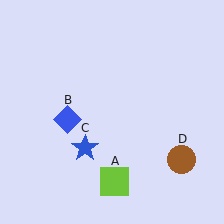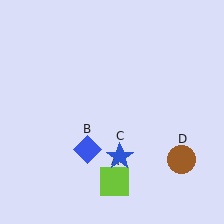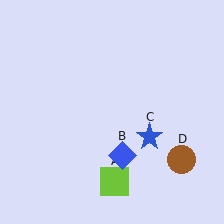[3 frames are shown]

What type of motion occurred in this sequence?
The blue diamond (object B), blue star (object C) rotated counterclockwise around the center of the scene.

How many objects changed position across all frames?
2 objects changed position: blue diamond (object B), blue star (object C).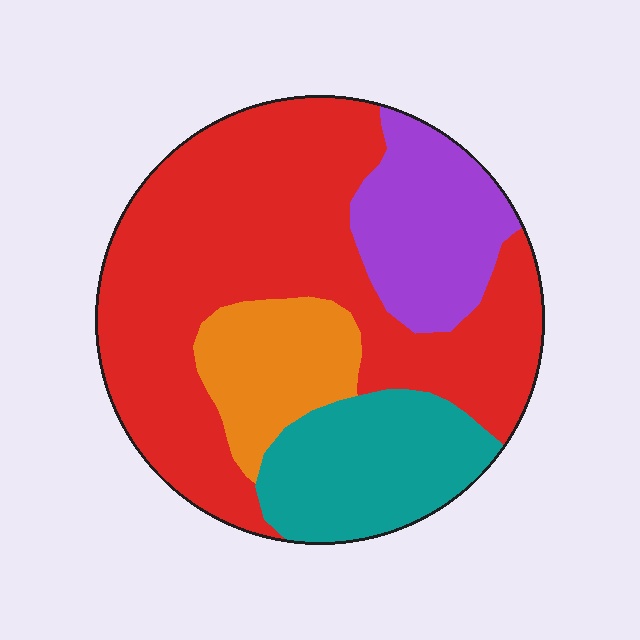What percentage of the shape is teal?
Teal takes up less than a quarter of the shape.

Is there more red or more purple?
Red.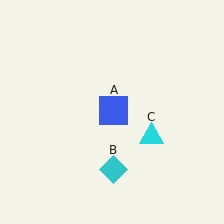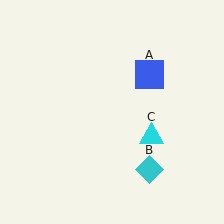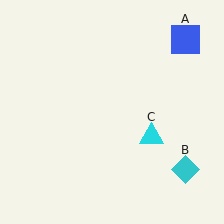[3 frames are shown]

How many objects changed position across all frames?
2 objects changed position: blue square (object A), cyan diamond (object B).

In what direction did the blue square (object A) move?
The blue square (object A) moved up and to the right.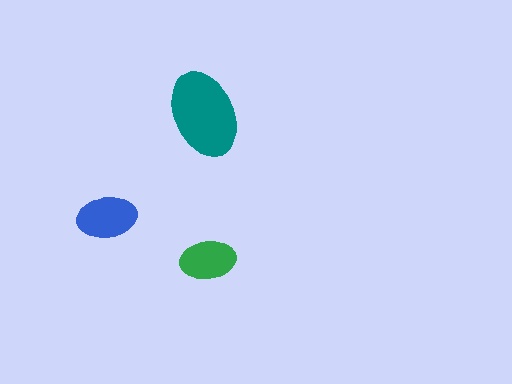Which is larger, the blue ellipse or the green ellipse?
The blue one.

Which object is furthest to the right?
The green ellipse is rightmost.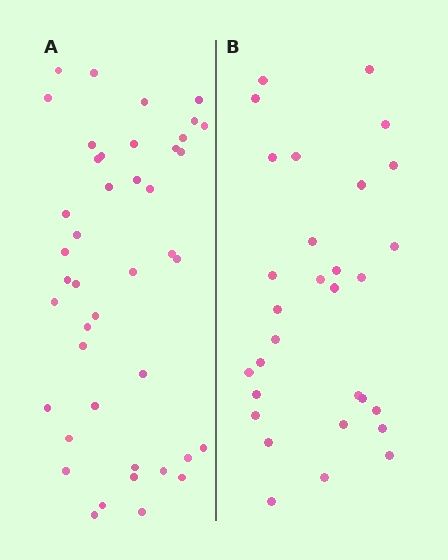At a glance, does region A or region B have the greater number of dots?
Region A (the left region) has more dots.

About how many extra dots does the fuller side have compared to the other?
Region A has approximately 15 more dots than region B.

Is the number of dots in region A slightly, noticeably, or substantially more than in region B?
Region A has noticeably more, but not dramatically so. The ratio is roughly 1.4 to 1.